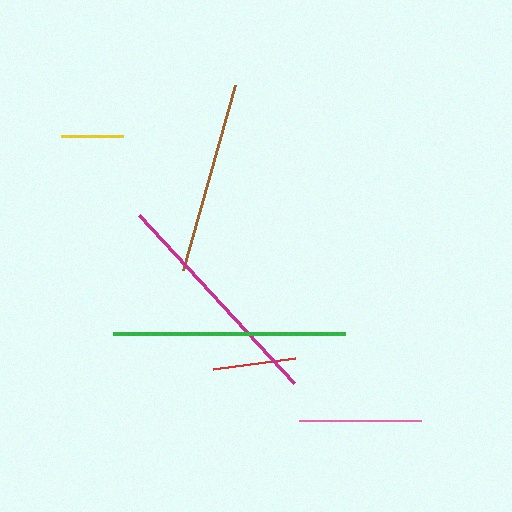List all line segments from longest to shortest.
From longest to shortest: green, magenta, brown, pink, red, yellow.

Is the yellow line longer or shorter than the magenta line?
The magenta line is longer than the yellow line.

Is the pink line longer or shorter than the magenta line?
The magenta line is longer than the pink line.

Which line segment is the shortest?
The yellow line is the shortest at approximately 62 pixels.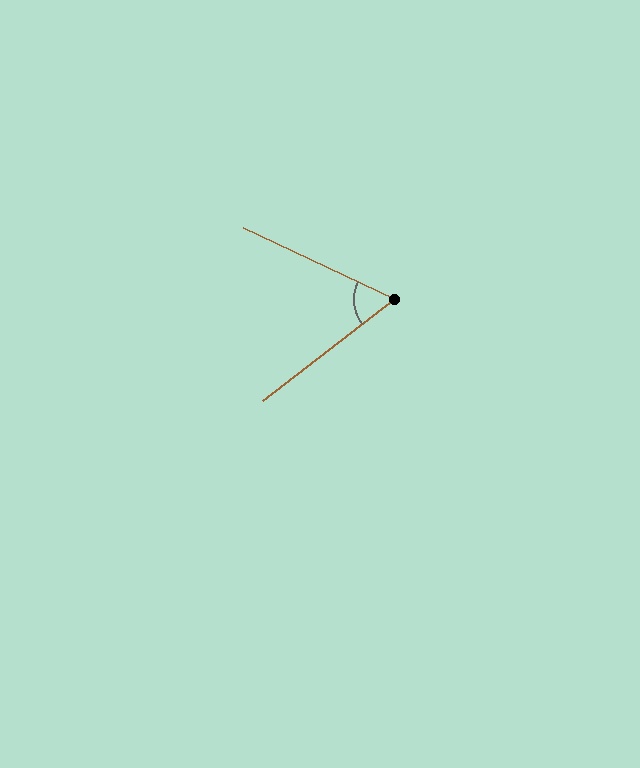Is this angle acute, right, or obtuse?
It is acute.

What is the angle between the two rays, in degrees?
Approximately 63 degrees.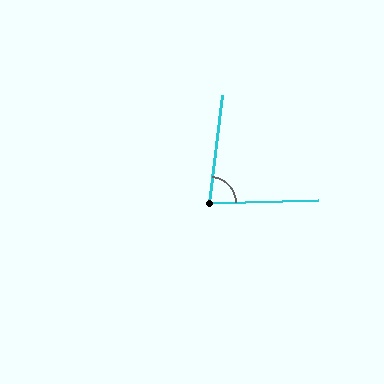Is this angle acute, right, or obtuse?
It is acute.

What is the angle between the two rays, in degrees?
Approximately 82 degrees.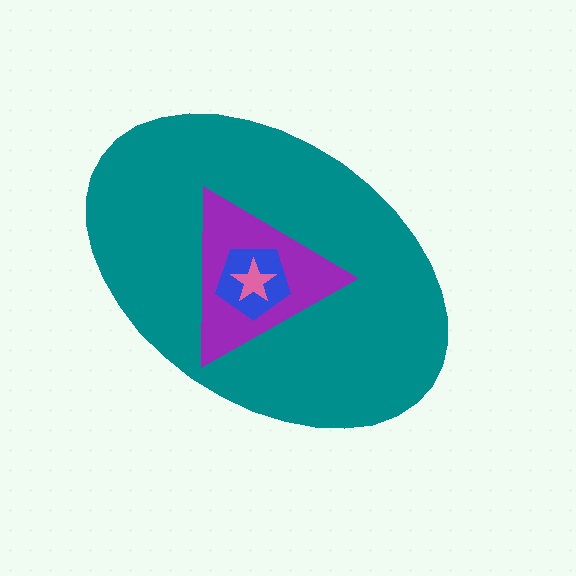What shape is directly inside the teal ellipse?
The purple triangle.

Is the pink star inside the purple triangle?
Yes.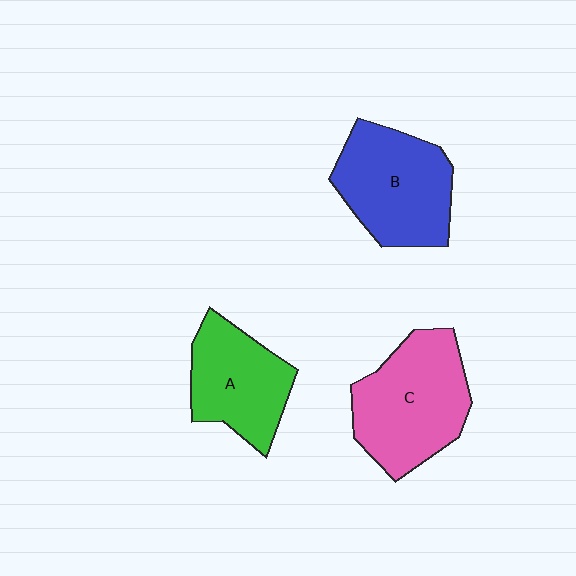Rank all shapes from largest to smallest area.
From largest to smallest: C (pink), B (blue), A (green).